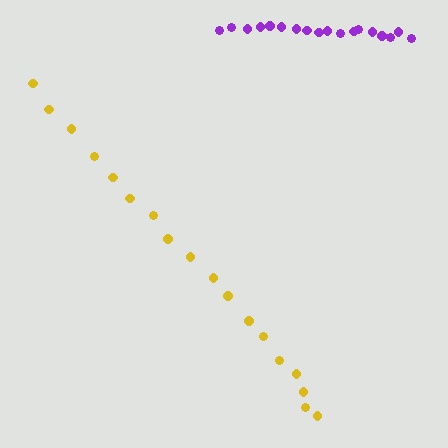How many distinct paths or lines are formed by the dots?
There are 2 distinct paths.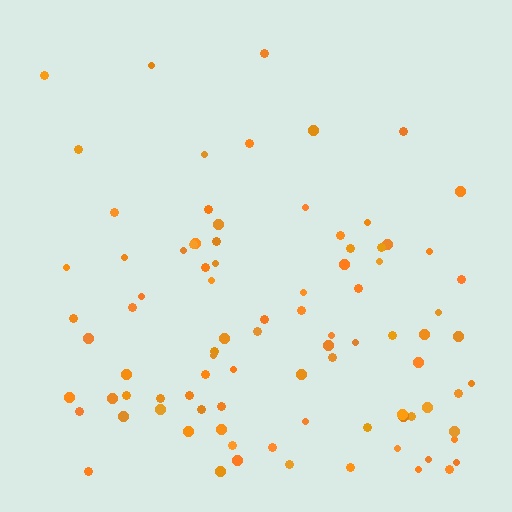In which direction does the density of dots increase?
From top to bottom, with the bottom side densest.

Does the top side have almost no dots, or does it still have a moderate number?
Still a moderate number, just noticeably fewer than the bottom.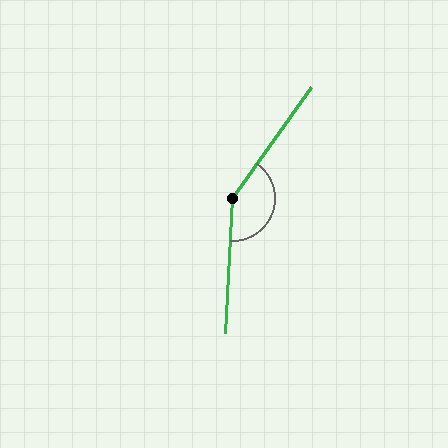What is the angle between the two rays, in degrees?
Approximately 148 degrees.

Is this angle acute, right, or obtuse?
It is obtuse.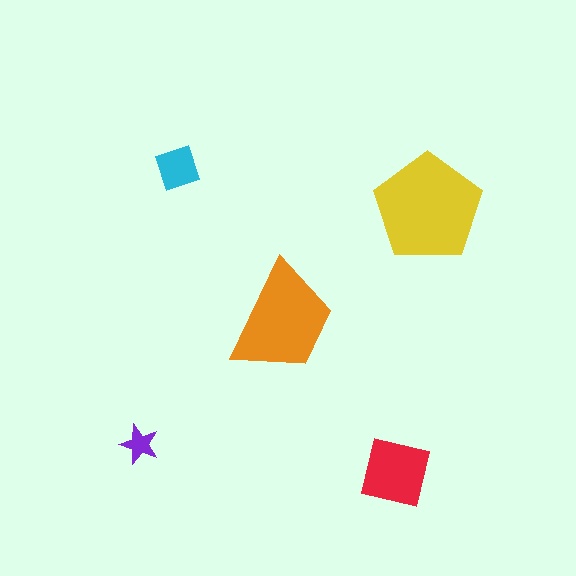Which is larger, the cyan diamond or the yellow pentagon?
The yellow pentagon.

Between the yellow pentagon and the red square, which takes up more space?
The yellow pentagon.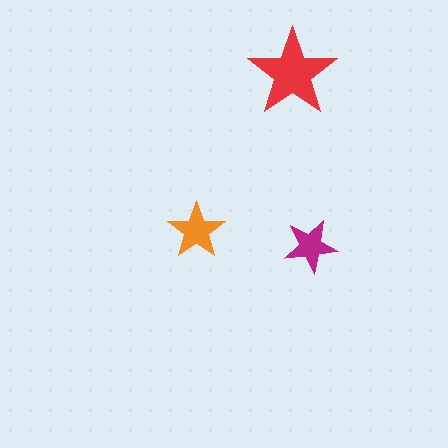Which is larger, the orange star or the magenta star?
The orange one.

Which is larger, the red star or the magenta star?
The red one.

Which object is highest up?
The red star is topmost.